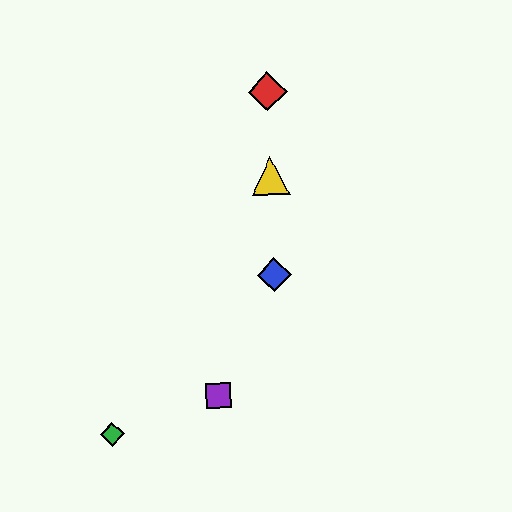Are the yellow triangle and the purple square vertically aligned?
No, the yellow triangle is at x≈271 and the purple square is at x≈218.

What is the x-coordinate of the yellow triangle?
The yellow triangle is at x≈271.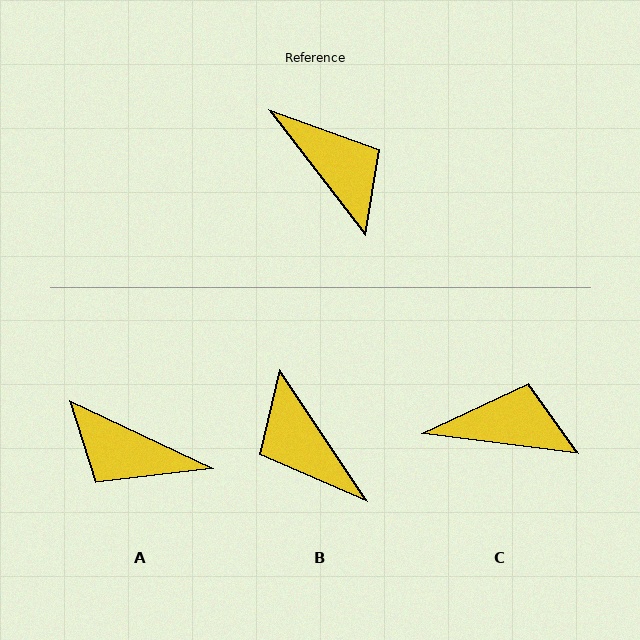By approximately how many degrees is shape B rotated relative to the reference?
Approximately 176 degrees counter-clockwise.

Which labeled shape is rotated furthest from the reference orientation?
B, about 176 degrees away.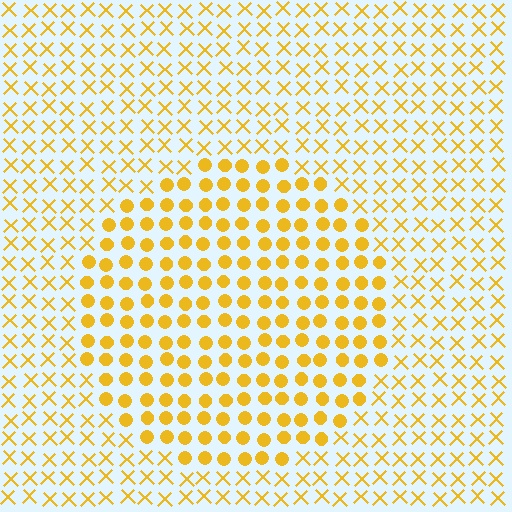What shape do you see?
I see a circle.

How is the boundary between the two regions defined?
The boundary is defined by a change in element shape: circles inside vs. X marks outside. All elements share the same color and spacing.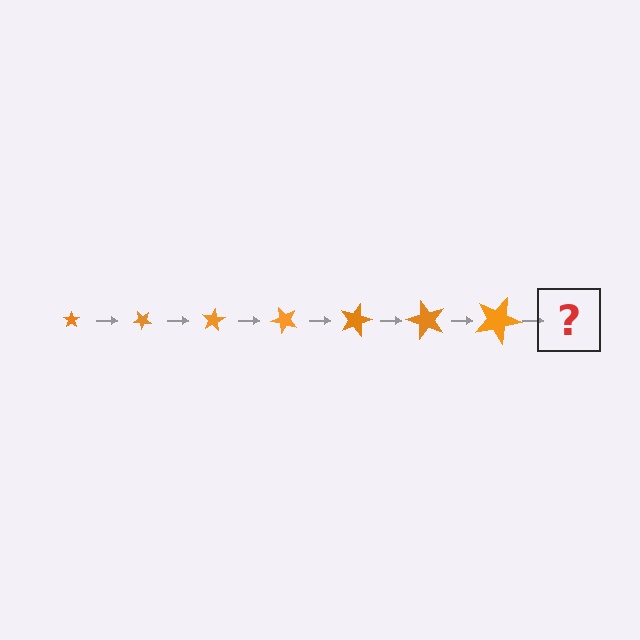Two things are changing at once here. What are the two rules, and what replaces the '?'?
The two rules are that the star grows larger each step and it rotates 40 degrees each step. The '?' should be a star, larger than the previous one and rotated 280 degrees from the start.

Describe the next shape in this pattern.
It should be a star, larger than the previous one and rotated 280 degrees from the start.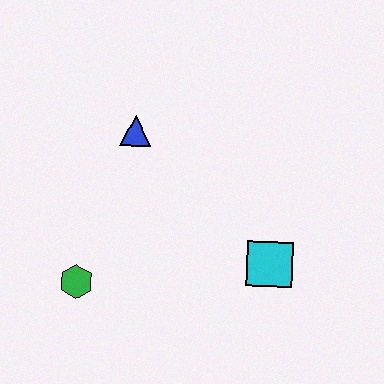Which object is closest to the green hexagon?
The blue triangle is closest to the green hexagon.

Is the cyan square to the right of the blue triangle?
Yes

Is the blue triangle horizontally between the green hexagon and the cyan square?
Yes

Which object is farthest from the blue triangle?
The cyan square is farthest from the blue triangle.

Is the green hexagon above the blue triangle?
No